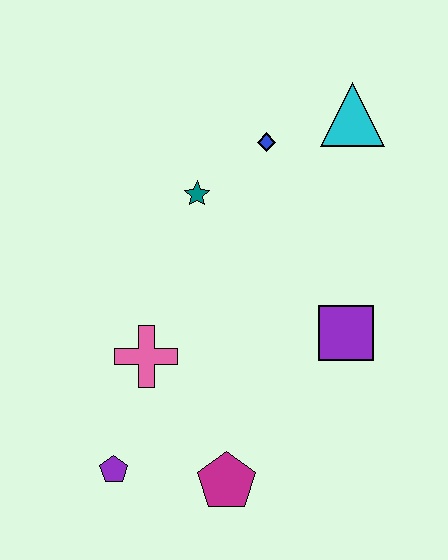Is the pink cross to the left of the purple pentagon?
No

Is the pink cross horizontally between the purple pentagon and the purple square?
Yes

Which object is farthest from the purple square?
The purple pentagon is farthest from the purple square.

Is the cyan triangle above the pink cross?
Yes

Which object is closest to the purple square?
The magenta pentagon is closest to the purple square.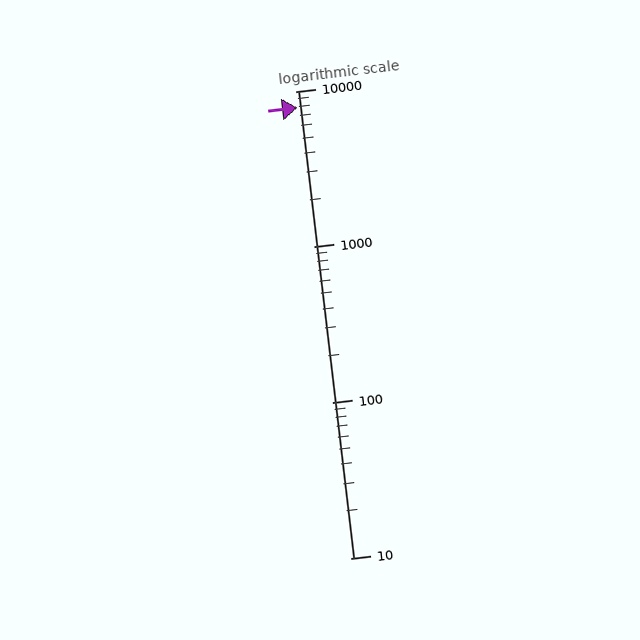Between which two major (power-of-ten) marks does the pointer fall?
The pointer is between 1000 and 10000.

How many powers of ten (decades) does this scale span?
The scale spans 3 decades, from 10 to 10000.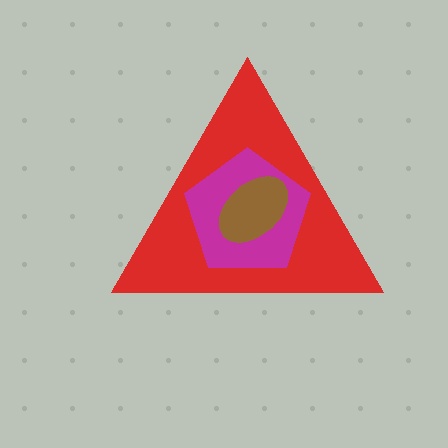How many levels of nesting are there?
3.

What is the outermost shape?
The red triangle.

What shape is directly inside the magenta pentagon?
The brown ellipse.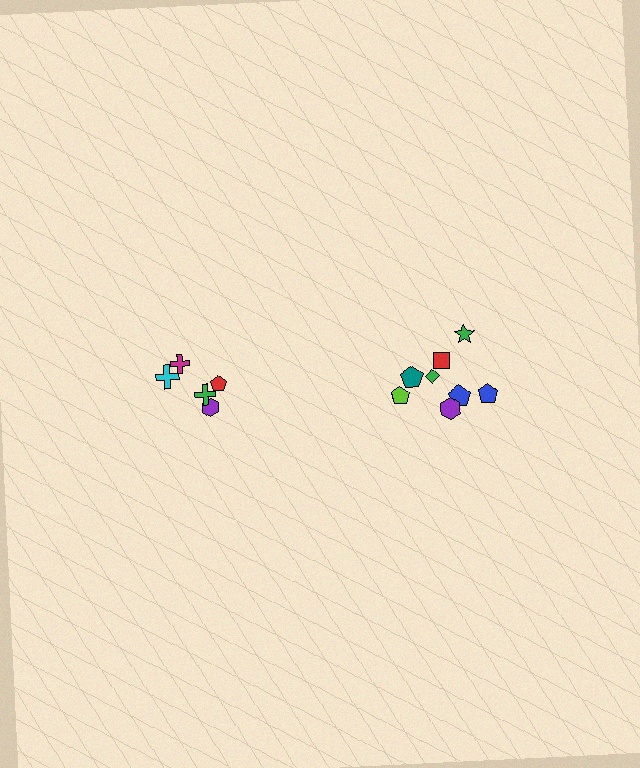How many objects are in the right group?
There are 8 objects.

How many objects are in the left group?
There are 5 objects.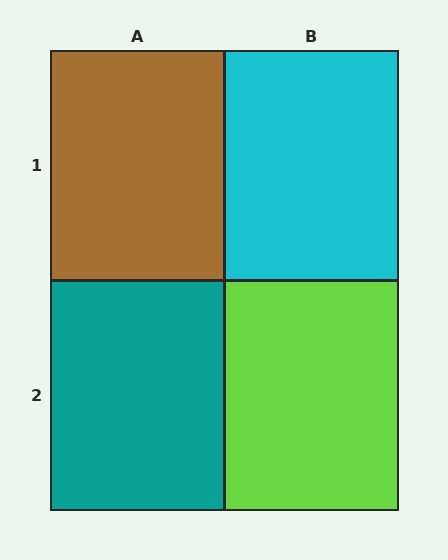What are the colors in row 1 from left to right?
Brown, cyan.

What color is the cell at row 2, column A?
Teal.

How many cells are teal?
1 cell is teal.